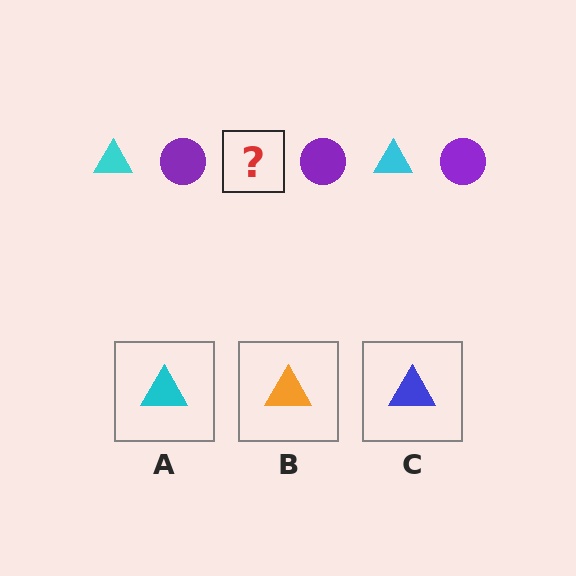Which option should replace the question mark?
Option A.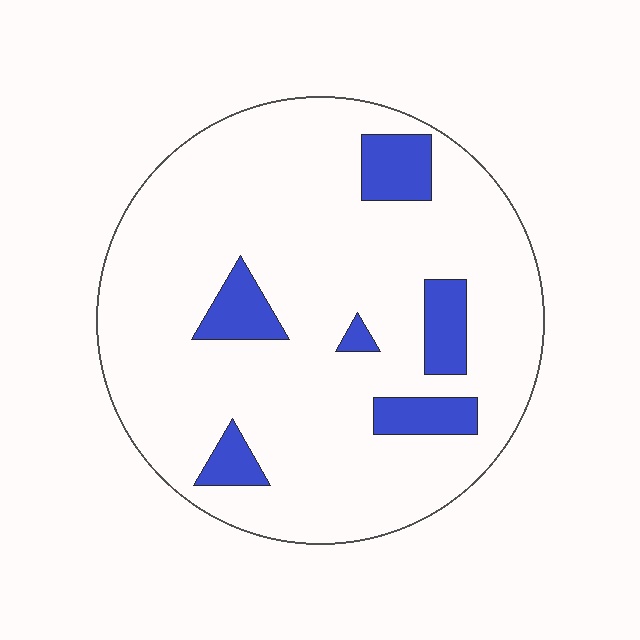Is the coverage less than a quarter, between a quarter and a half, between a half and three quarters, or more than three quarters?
Less than a quarter.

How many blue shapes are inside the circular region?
6.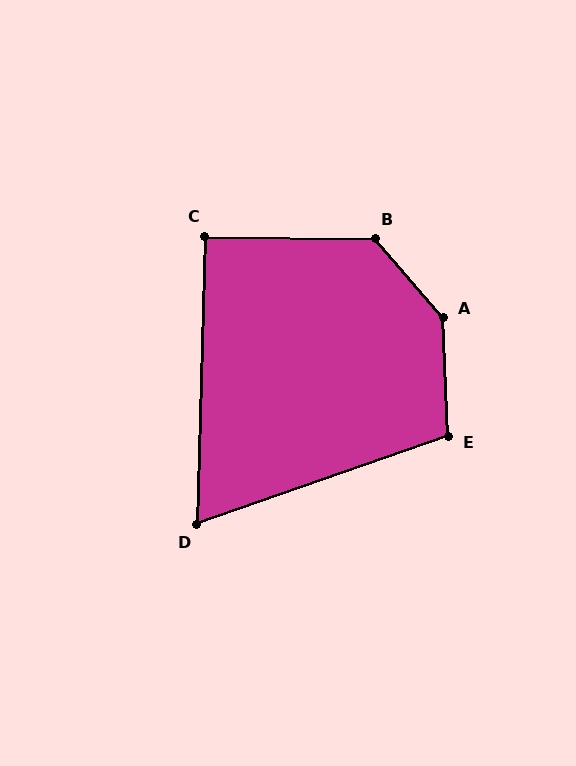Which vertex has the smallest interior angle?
D, at approximately 69 degrees.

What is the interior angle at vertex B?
Approximately 132 degrees (obtuse).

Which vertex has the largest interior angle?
A, at approximately 141 degrees.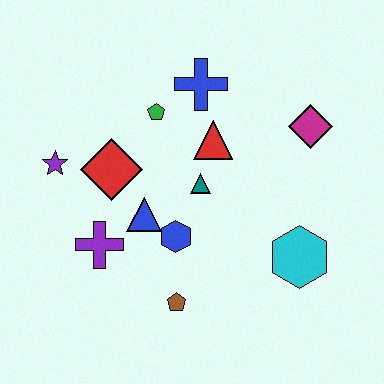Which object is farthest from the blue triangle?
The magenta diamond is farthest from the blue triangle.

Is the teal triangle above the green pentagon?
No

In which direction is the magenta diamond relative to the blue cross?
The magenta diamond is to the right of the blue cross.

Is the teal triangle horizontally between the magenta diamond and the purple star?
Yes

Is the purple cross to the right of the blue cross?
No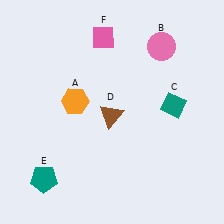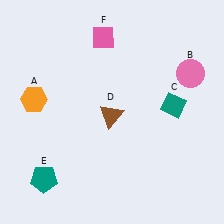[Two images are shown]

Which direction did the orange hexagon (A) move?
The orange hexagon (A) moved left.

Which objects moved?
The objects that moved are: the orange hexagon (A), the pink circle (B).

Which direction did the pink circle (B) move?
The pink circle (B) moved right.